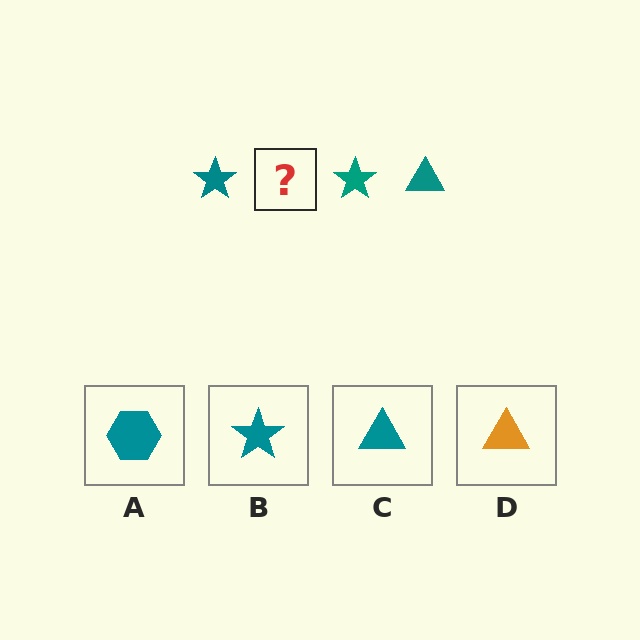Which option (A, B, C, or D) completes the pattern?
C.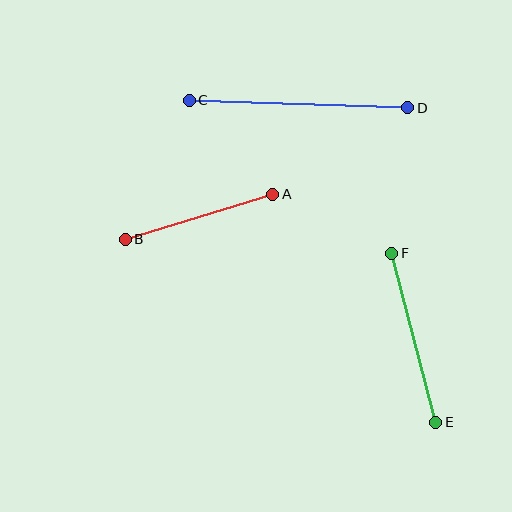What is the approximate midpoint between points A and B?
The midpoint is at approximately (199, 217) pixels.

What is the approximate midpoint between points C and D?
The midpoint is at approximately (299, 104) pixels.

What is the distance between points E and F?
The distance is approximately 174 pixels.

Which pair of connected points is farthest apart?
Points C and D are farthest apart.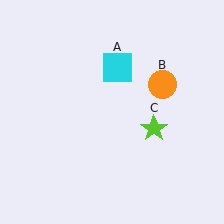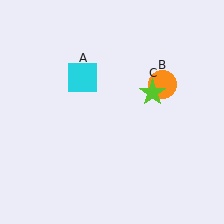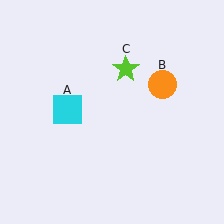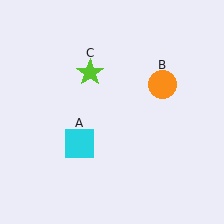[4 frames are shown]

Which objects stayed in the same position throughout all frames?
Orange circle (object B) remained stationary.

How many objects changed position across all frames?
2 objects changed position: cyan square (object A), lime star (object C).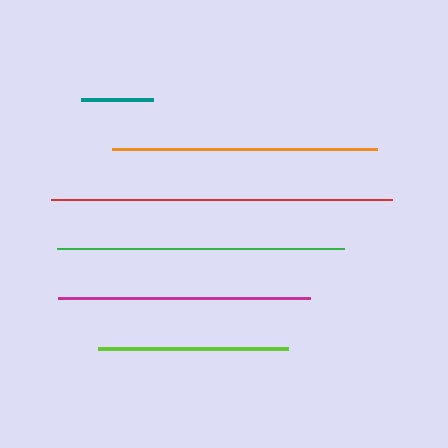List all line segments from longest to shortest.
From longest to shortest: red, green, orange, magenta, lime, teal.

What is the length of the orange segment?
The orange segment is approximately 266 pixels long.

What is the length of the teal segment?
The teal segment is approximately 71 pixels long.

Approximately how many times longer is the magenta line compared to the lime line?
The magenta line is approximately 1.3 times the length of the lime line.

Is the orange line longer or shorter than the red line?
The red line is longer than the orange line.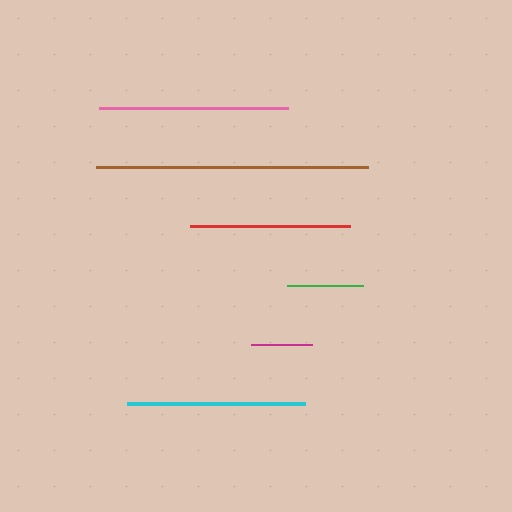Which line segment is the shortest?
The magenta line is the shortest at approximately 61 pixels.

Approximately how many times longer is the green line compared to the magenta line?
The green line is approximately 1.3 times the length of the magenta line.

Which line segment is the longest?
The brown line is the longest at approximately 271 pixels.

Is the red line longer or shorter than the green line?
The red line is longer than the green line.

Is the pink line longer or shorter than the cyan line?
The pink line is longer than the cyan line.